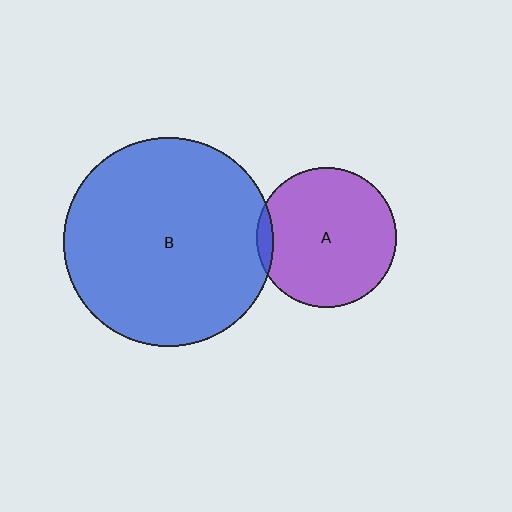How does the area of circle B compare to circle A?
Approximately 2.2 times.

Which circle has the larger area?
Circle B (blue).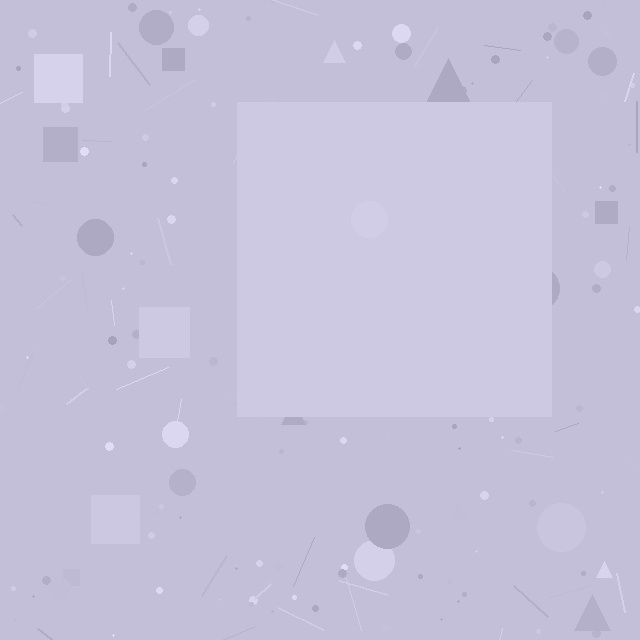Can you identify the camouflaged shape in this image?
The camouflaged shape is a square.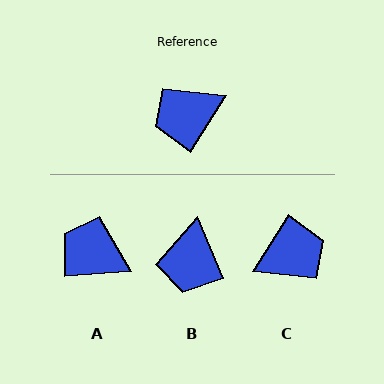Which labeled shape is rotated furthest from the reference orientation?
C, about 180 degrees away.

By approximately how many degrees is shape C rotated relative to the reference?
Approximately 180 degrees clockwise.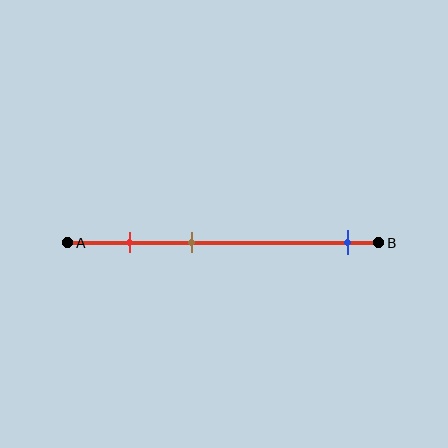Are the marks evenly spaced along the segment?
No, the marks are not evenly spaced.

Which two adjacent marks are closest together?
The red and brown marks are the closest adjacent pair.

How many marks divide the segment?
There are 3 marks dividing the segment.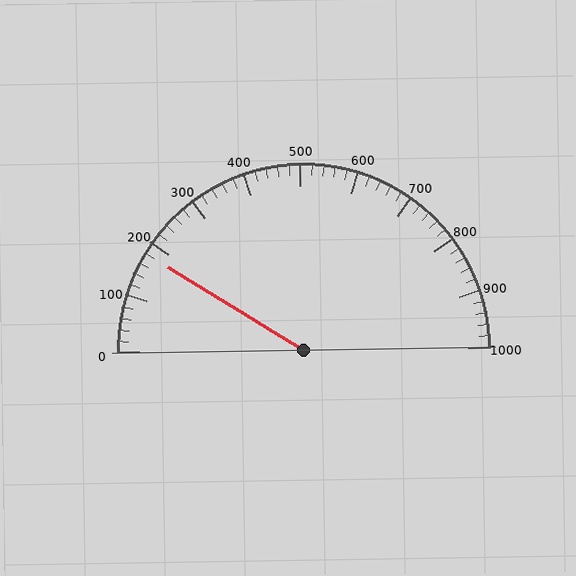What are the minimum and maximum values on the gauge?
The gauge ranges from 0 to 1000.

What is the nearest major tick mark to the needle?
The nearest major tick mark is 200.